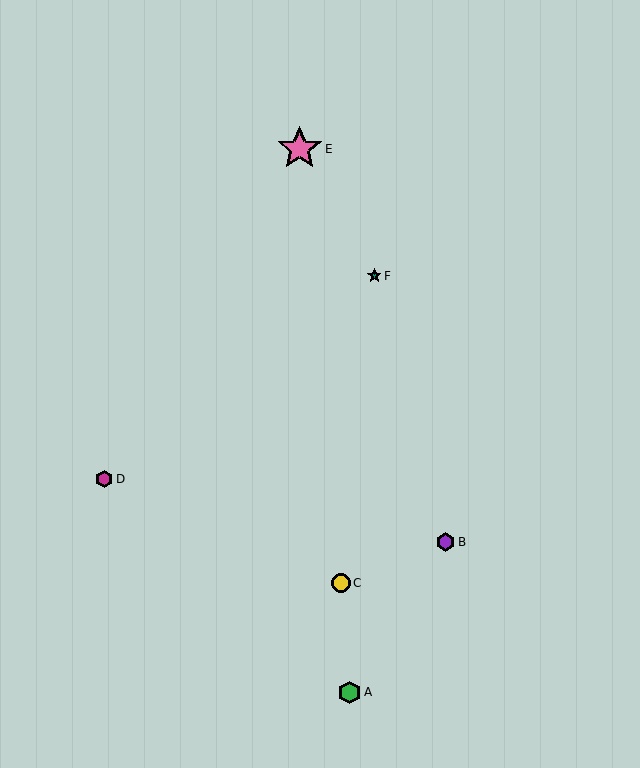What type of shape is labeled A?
Shape A is a green hexagon.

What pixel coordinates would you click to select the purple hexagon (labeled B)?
Click at (446, 542) to select the purple hexagon B.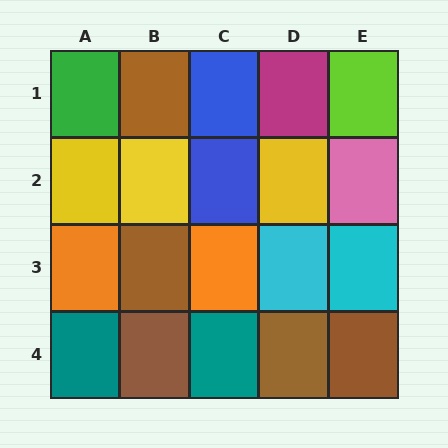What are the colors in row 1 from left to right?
Green, brown, blue, magenta, lime.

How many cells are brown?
5 cells are brown.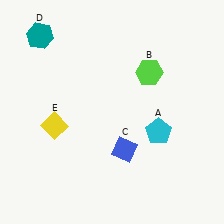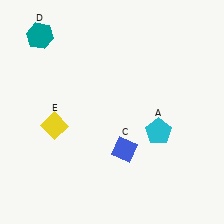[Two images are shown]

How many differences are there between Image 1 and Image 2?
There is 1 difference between the two images.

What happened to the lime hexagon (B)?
The lime hexagon (B) was removed in Image 2. It was in the top-right area of Image 1.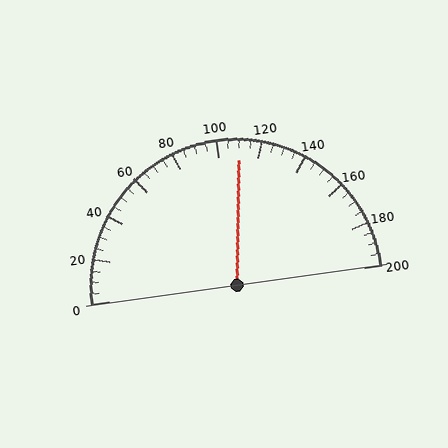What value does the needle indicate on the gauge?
The needle indicates approximately 110.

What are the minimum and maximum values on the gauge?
The gauge ranges from 0 to 200.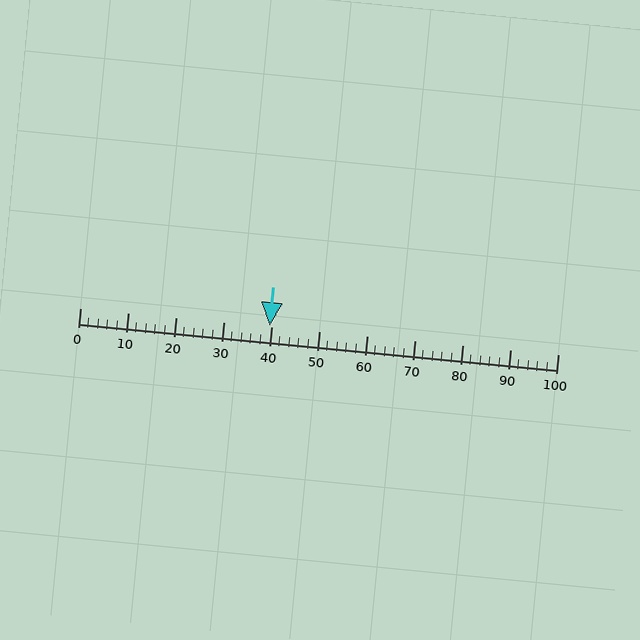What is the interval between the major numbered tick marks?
The major tick marks are spaced 10 units apart.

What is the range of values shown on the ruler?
The ruler shows values from 0 to 100.